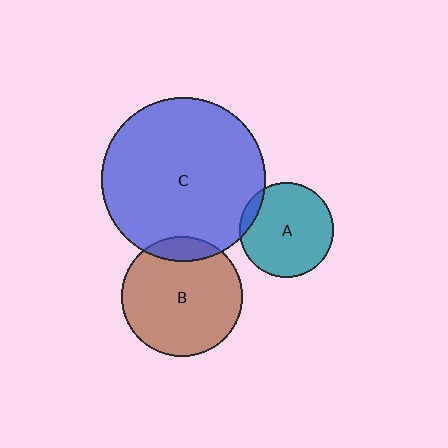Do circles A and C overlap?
Yes.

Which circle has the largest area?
Circle C (blue).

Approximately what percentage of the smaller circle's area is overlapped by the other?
Approximately 5%.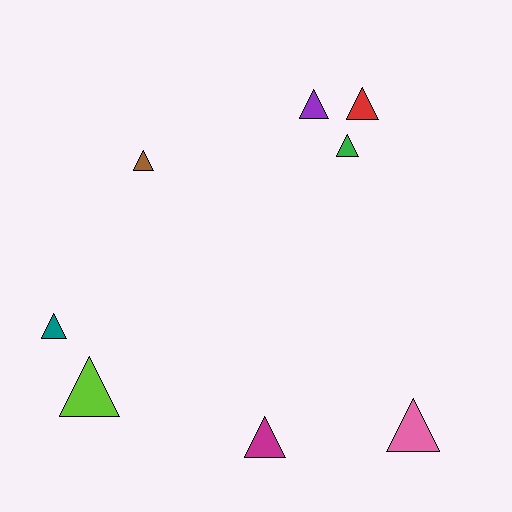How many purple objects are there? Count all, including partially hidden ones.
There is 1 purple object.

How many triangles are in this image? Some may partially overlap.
There are 8 triangles.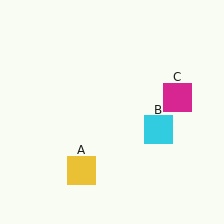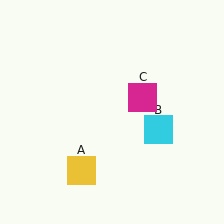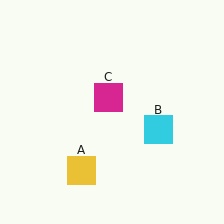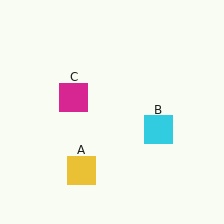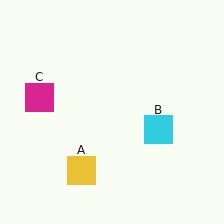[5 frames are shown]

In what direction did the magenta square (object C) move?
The magenta square (object C) moved left.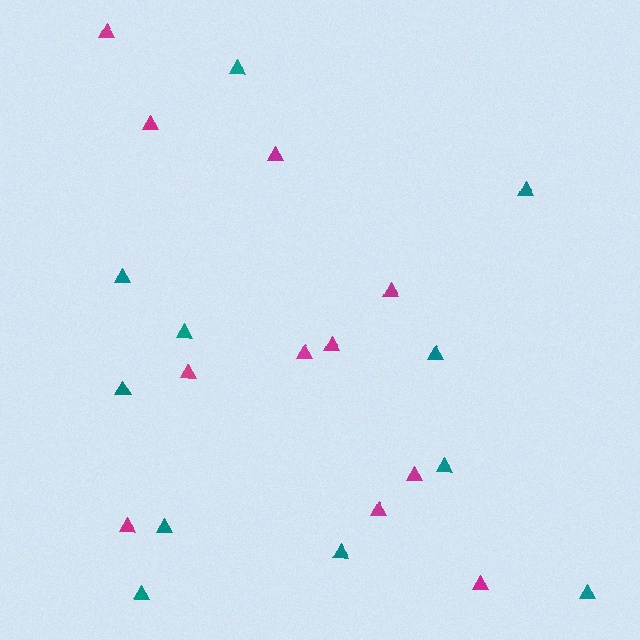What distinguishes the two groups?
There are 2 groups: one group of teal triangles (11) and one group of magenta triangles (11).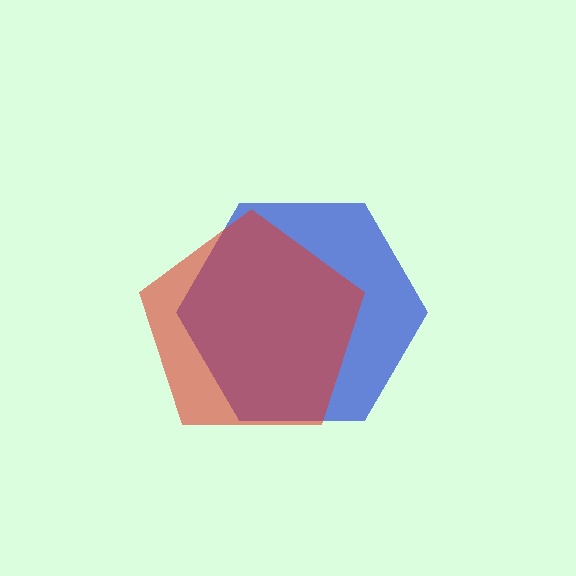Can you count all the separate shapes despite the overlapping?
Yes, there are 2 separate shapes.